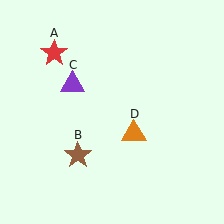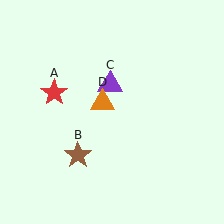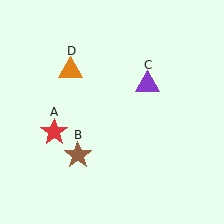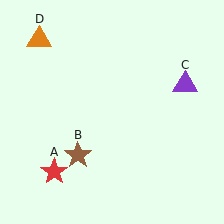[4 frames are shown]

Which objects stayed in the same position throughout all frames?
Brown star (object B) remained stationary.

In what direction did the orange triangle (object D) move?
The orange triangle (object D) moved up and to the left.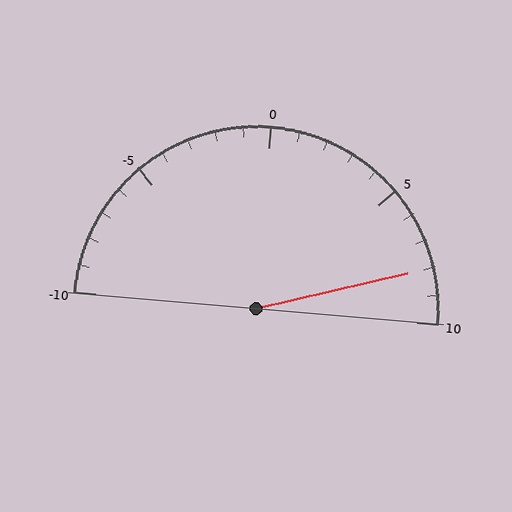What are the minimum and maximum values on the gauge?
The gauge ranges from -10 to 10.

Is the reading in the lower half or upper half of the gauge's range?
The reading is in the upper half of the range (-10 to 10).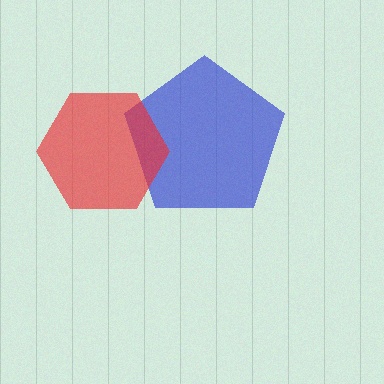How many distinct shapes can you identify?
There are 2 distinct shapes: a blue pentagon, a red hexagon.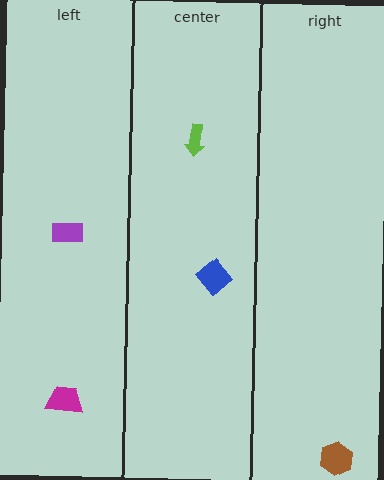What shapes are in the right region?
The brown hexagon.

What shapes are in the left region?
The magenta trapezoid, the purple rectangle.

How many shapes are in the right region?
1.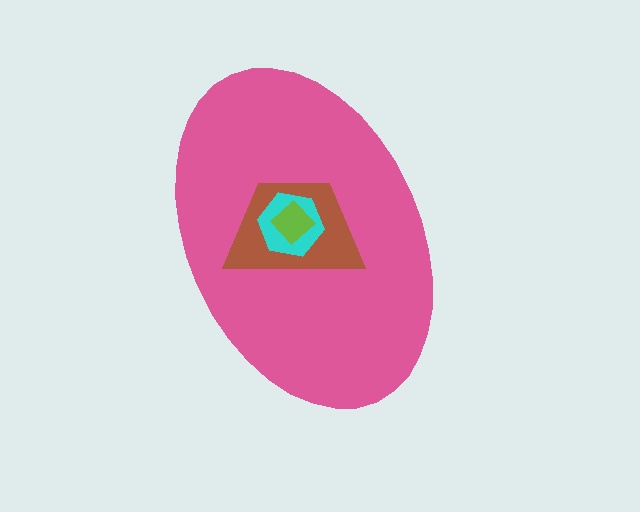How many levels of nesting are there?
4.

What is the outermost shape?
The pink ellipse.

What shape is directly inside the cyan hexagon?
The lime diamond.